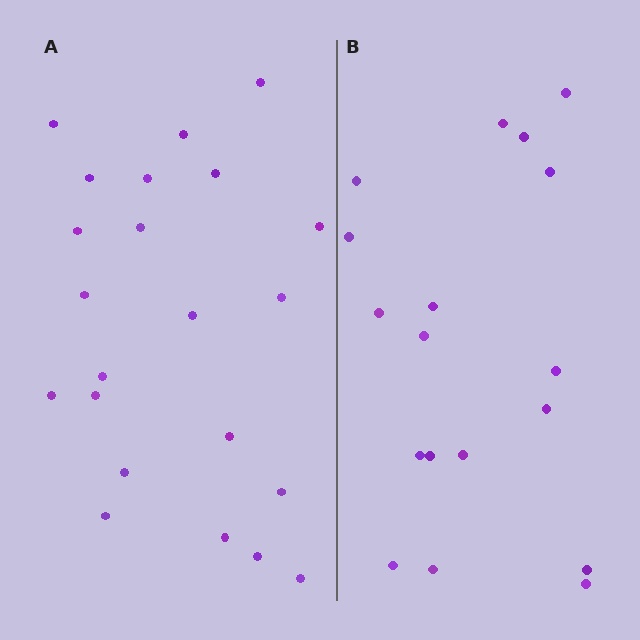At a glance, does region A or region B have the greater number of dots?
Region A (the left region) has more dots.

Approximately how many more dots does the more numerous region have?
Region A has about 4 more dots than region B.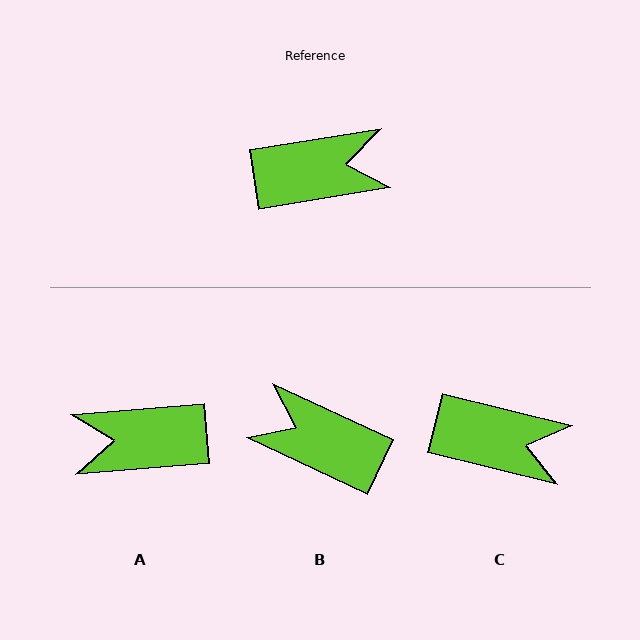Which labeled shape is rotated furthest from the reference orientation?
A, about 176 degrees away.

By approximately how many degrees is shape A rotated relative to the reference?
Approximately 176 degrees counter-clockwise.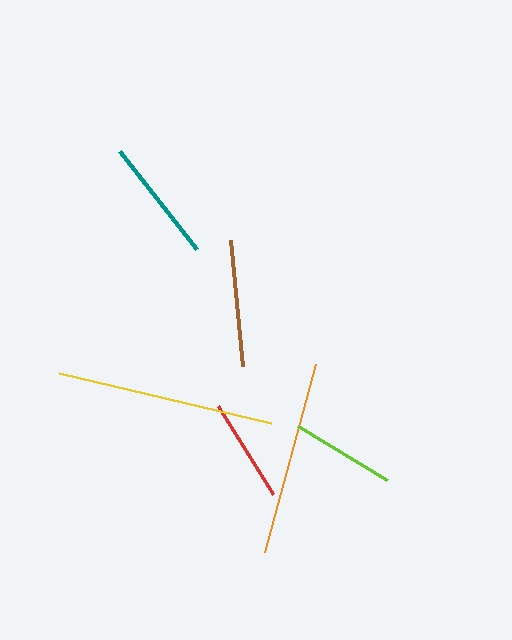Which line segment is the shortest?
The red line is the shortest at approximately 103 pixels.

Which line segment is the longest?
The yellow line is the longest at approximately 218 pixels.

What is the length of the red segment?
The red segment is approximately 103 pixels long.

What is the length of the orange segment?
The orange segment is approximately 195 pixels long.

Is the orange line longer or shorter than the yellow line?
The yellow line is longer than the orange line.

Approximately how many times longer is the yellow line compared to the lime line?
The yellow line is approximately 2.1 times the length of the lime line.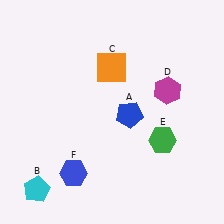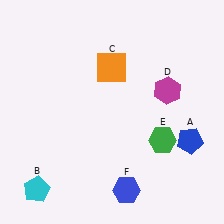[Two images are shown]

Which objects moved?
The objects that moved are: the blue pentagon (A), the blue hexagon (F).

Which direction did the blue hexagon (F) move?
The blue hexagon (F) moved right.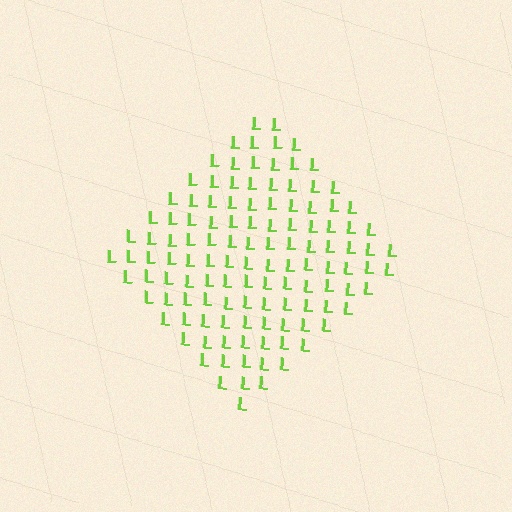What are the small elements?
The small elements are letter L's.